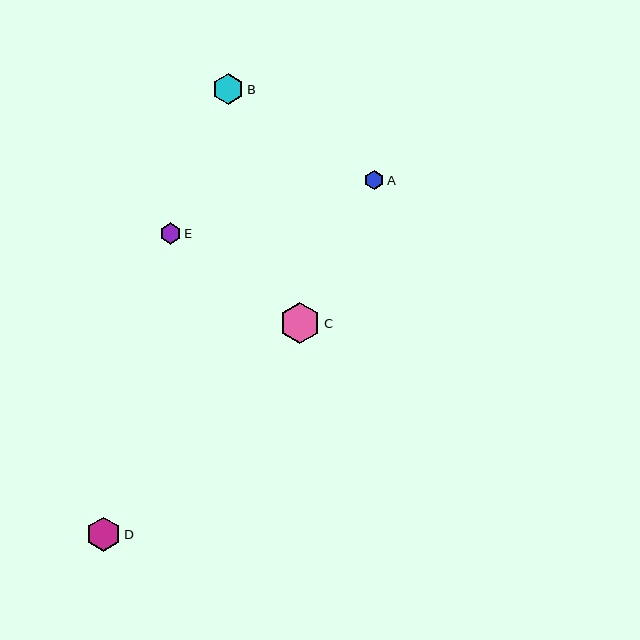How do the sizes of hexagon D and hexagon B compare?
Hexagon D and hexagon B are approximately the same size.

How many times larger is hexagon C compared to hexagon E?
Hexagon C is approximately 2.0 times the size of hexagon E.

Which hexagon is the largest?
Hexagon C is the largest with a size of approximately 41 pixels.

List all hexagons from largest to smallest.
From largest to smallest: C, D, B, E, A.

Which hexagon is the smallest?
Hexagon A is the smallest with a size of approximately 19 pixels.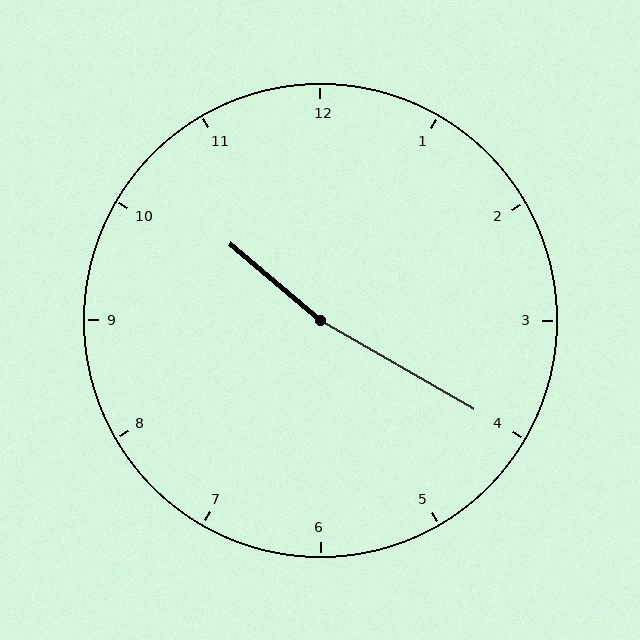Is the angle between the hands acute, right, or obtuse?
It is obtuse.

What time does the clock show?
10:20.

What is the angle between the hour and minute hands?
Approximately 170 degrees.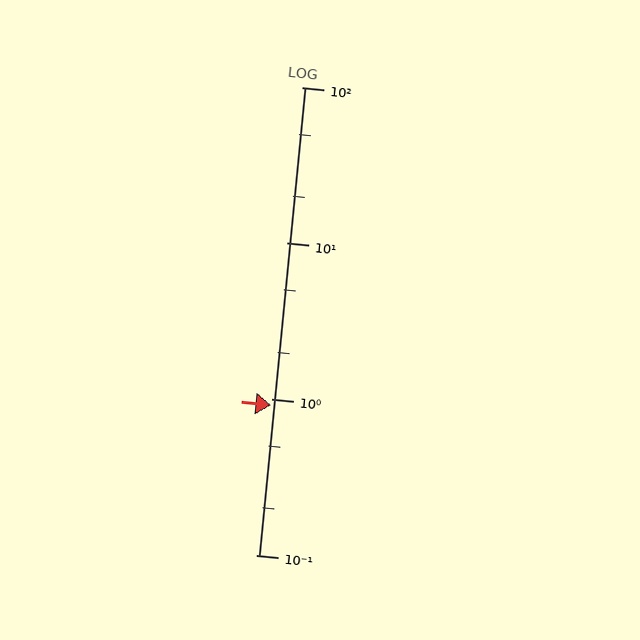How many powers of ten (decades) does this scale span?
The scale spans 3 decades, from 0.1 to 100.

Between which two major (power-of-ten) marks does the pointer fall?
The pointer is between 0.1 and 1.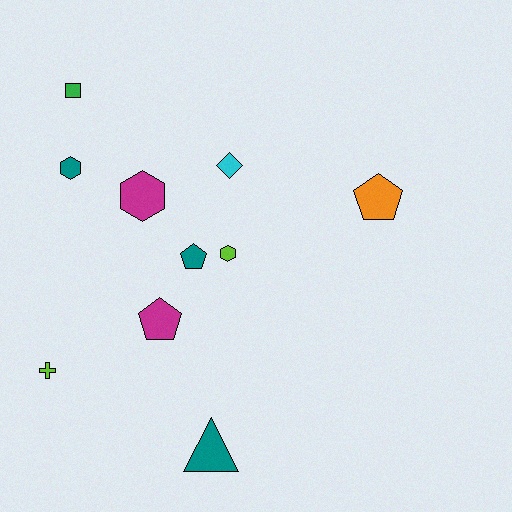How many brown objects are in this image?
There are no brown objects.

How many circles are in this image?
There are no circles.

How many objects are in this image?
There are 10 objects.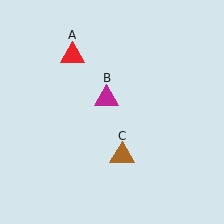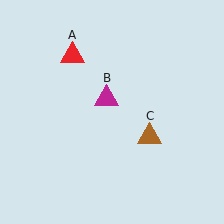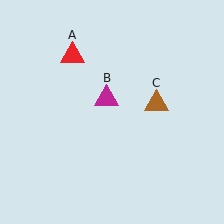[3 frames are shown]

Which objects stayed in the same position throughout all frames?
Red triangle (object A) and magenta triangle (object B) remained stationary.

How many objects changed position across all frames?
1 object changed position: brown triangle (object C).